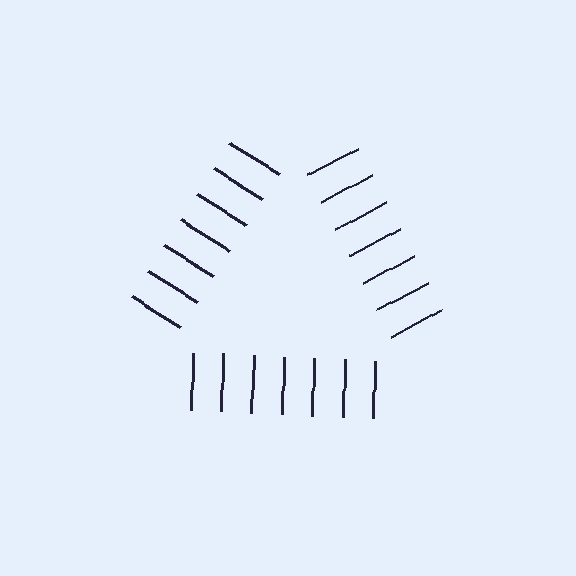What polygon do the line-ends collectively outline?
An illusory triangle — the line segments terminate on its edges but no continuous stroke is drawn.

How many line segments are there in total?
21 — 7 along each of the 3 edges.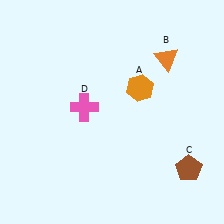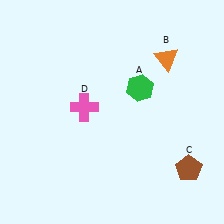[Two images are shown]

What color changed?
The hexagon (A) changed from orange in Image 1 to green in Image 2.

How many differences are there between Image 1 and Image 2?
There is 1 difference between the two images.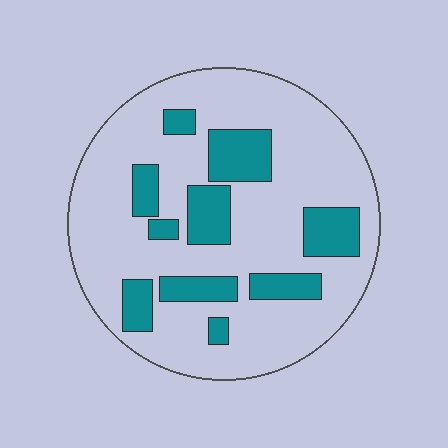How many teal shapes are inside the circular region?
10.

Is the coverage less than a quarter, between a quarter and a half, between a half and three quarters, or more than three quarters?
Less than a quarter.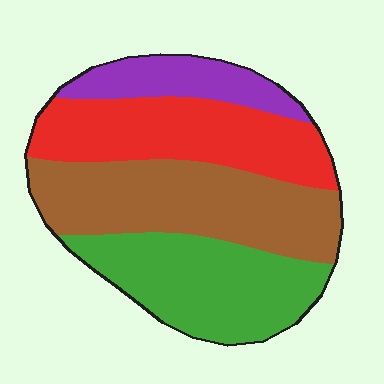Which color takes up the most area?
Brown, at roughly 35%.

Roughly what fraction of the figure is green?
Green takes up about one quarter (1/4) of the figure.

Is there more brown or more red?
Brown.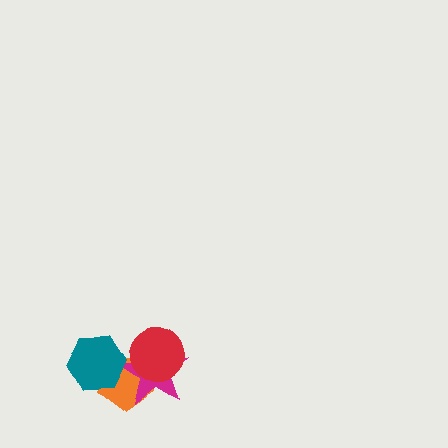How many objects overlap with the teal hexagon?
2 objects overlap with the teal hexagon.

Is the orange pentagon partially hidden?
Yes, it is partially covered by another shape.